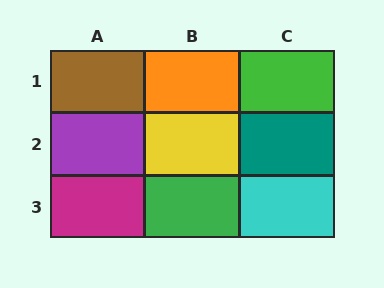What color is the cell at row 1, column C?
Green.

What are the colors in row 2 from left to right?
Purple, yellow, teal.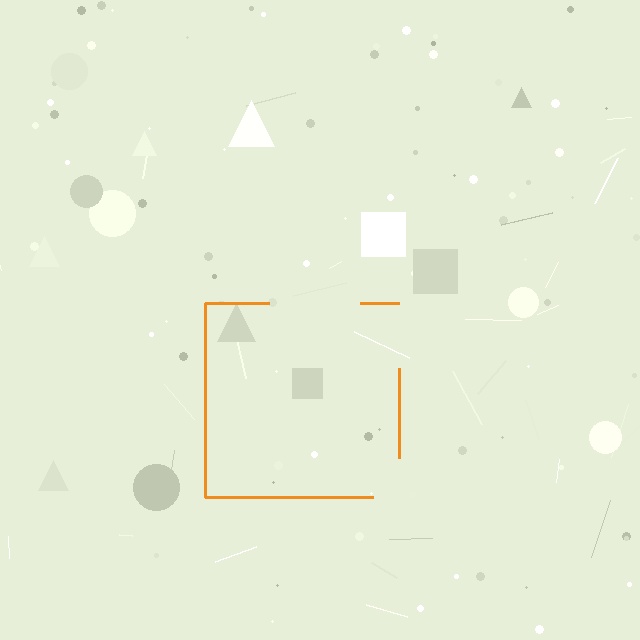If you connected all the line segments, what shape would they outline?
They would outline a square.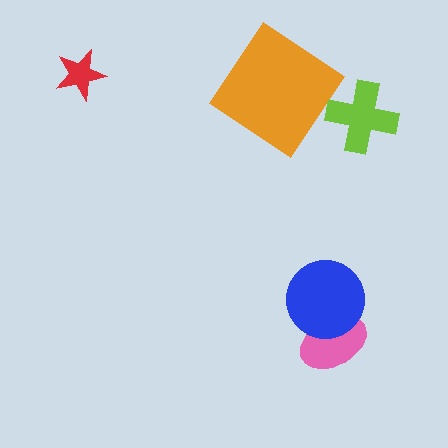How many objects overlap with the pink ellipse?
1 object overlaps with the pink ellipse.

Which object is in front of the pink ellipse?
The blue circle is in front of the pink ellipse.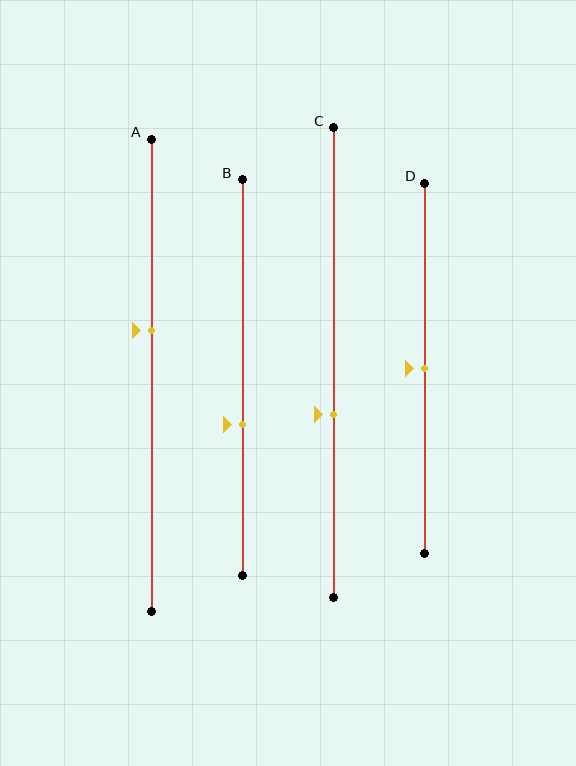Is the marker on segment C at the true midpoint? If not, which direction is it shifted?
No, the marker on segment C is shifted downward by about 11% of the segment length.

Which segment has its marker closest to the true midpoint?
Segment D has its marker closest to the true midpoint.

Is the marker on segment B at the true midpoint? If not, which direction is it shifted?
No, the marker on segment B is shifted downward by about 12% of the segment length.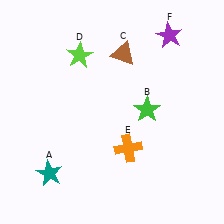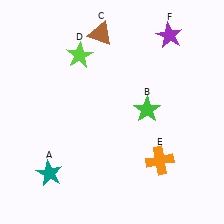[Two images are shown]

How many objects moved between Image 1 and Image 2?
2 objects moved between the two images.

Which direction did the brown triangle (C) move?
The brown triangle (C) moved left.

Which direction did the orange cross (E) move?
The orange cross (E) moved right.